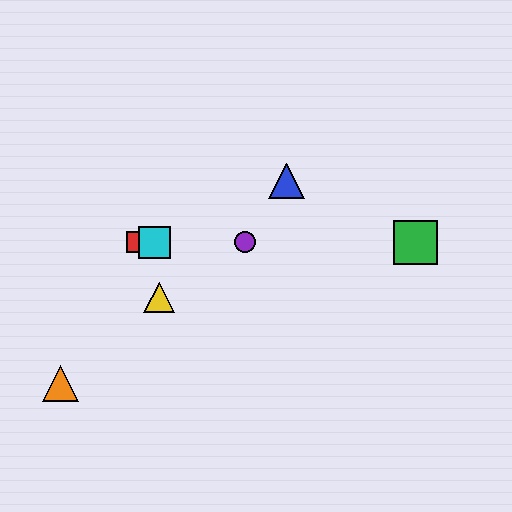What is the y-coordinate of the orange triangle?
The orange triangle is at y≈383.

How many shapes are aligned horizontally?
4 shapes (the red square, the green square, the purple circle, the cyan square) are aligned horizontally.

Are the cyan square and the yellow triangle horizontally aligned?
No, the cyan square is at y≈242 and the yellow triangle is at y≈298.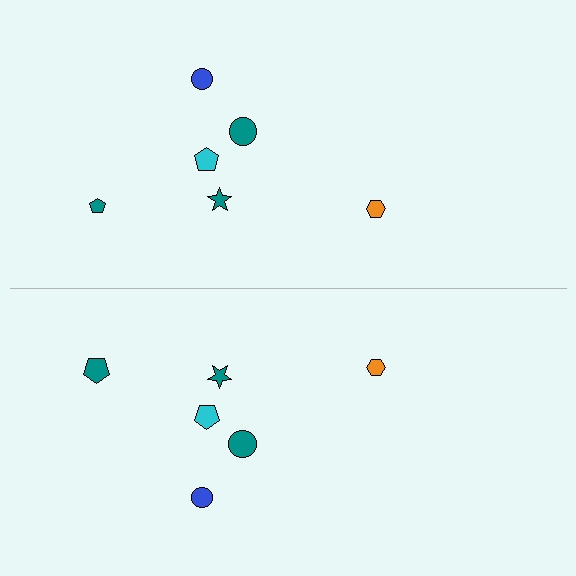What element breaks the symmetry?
The teal pentagon on the bottom side has a different size than its mirror counterpart.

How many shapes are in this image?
There are 12 shapes in this image.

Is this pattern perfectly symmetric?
No, the pattern is not perfectly symmetric. The teal pentagon on the bottom side has a different size than its mirror counterpart.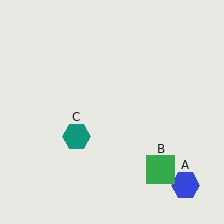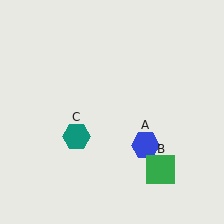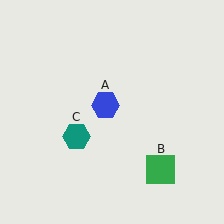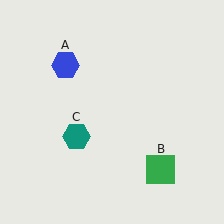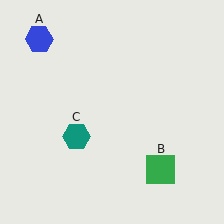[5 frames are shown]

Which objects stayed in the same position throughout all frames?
Green square (object B) and teal hexagon (object C) remained stationary.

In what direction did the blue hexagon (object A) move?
The blue hexagon (object A) moved up and to the left.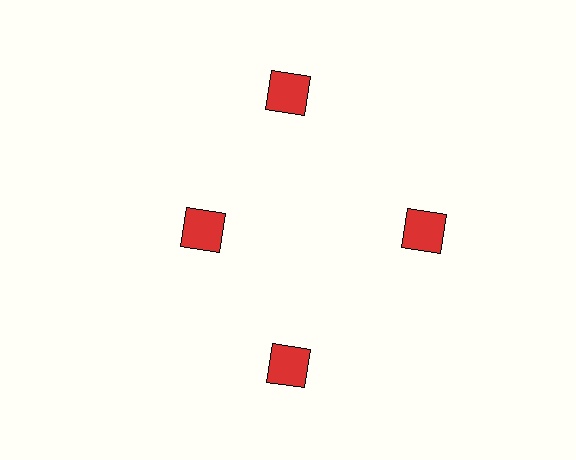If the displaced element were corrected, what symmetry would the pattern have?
It would have 4-fold rotational symmetry — the pattern would map onto itself every 90 degrees.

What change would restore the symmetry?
The symmetry would be restored by moving it outward, back onto the ring so that all 4 squares sit at equal angles and equal distance from the center.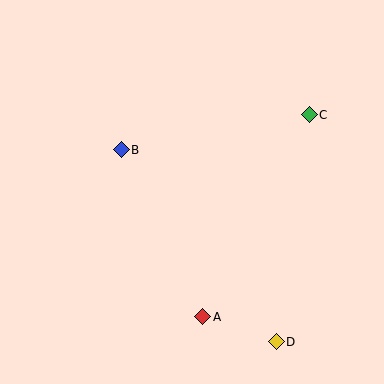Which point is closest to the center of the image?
Point B at (121, 150) is closest to the center.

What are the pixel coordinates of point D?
Point D is at (276, 342).